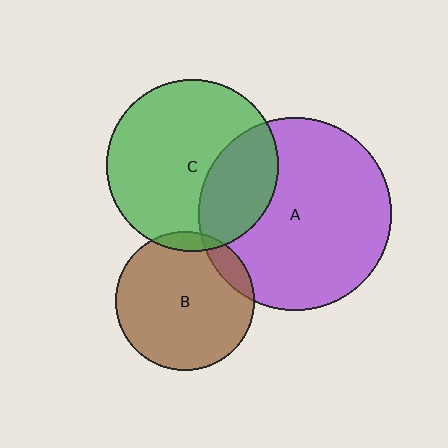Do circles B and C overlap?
Yes.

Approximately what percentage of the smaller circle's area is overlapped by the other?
Approximately 5%.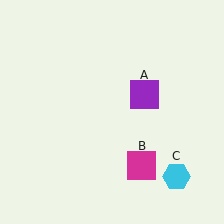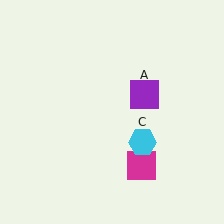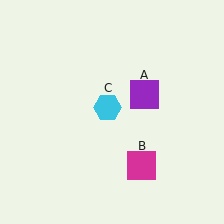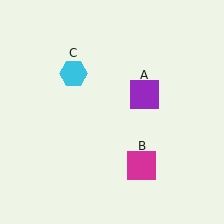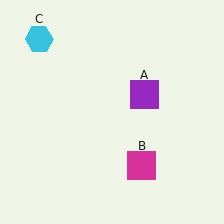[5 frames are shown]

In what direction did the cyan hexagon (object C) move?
The cyan hexagon (object C) moved up and to the left.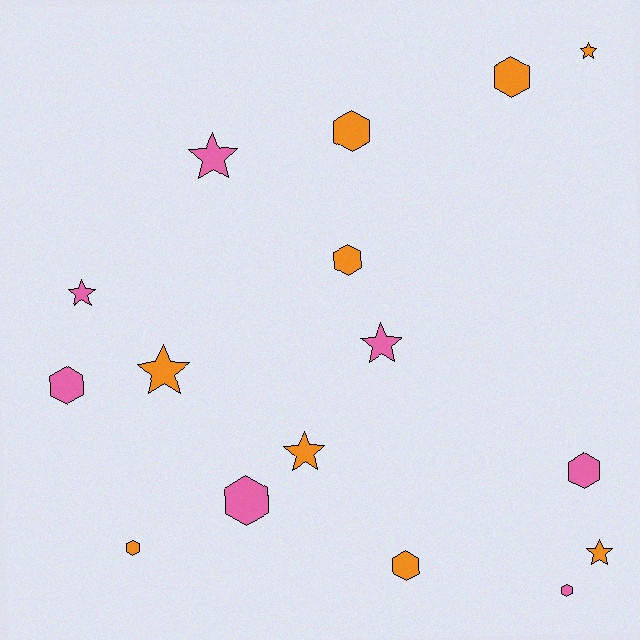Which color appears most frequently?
Orange, with 9 objects.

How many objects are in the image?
There are 16 objects.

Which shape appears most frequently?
Hexagon, with 9 objects.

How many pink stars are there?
There are 3 pink stars.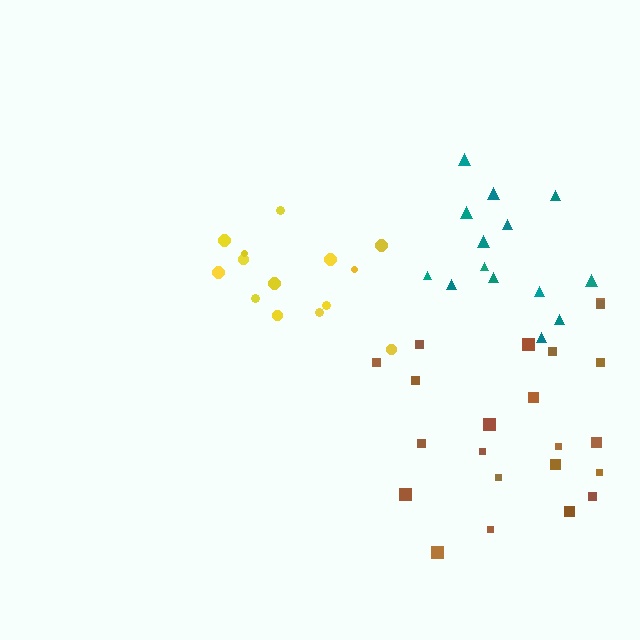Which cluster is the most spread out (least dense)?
Brown.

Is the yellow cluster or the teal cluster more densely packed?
Teal.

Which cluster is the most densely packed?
Teal.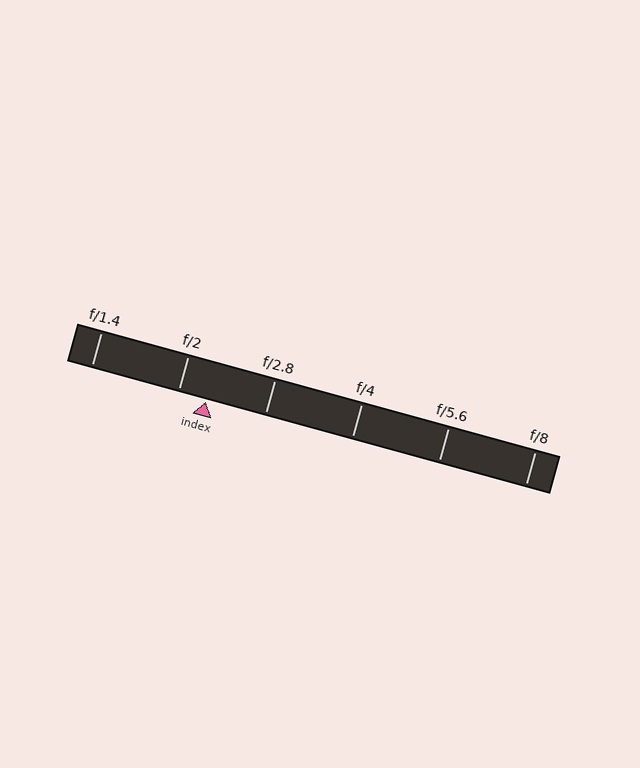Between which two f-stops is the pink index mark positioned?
The index mark is between f/2 and f/2.8.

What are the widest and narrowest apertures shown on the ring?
The widest aperture shown is f/1.4 and the narrowest is f/8.